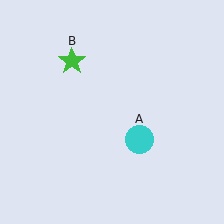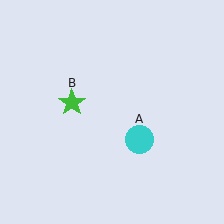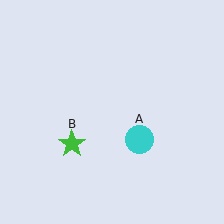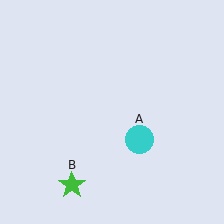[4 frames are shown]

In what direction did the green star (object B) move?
The green star (object B) moved down.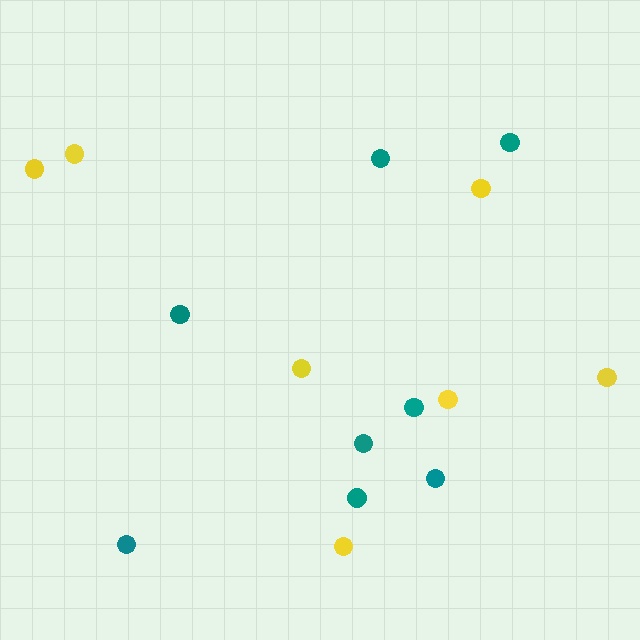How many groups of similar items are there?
There are 2 groups: one group of yellow circles (7) and one group of teal circles (8).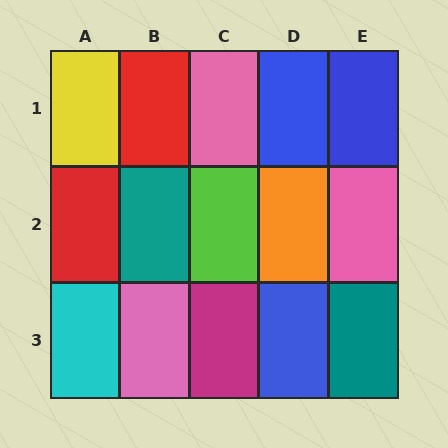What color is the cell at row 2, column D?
Orange.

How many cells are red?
2 cells are red.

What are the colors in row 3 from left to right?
Cyan, pink, magenta, blue, teal.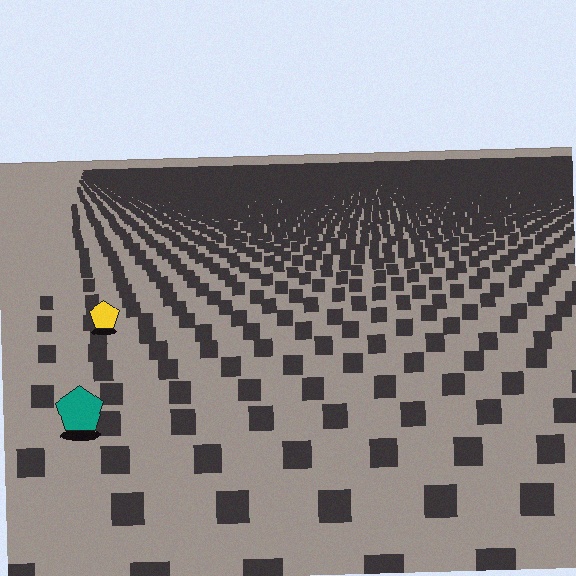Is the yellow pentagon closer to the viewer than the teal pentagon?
No. The teal pentagon is closer — you can tell from the texture gradient: the ground texture is coarser near it.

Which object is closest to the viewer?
The teal pentagon is closest. The texture marks near it are larger and more spread out.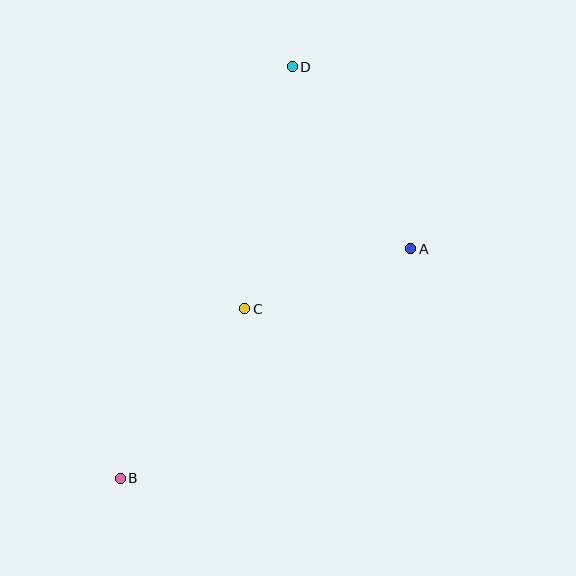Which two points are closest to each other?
Points A and C are closest to each other.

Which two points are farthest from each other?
Points B and D are farthest from each other.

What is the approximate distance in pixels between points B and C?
The distance between B and C is approximately 210 pixels.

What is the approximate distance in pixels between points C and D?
The distance between C and D is approximately 247 pixels.